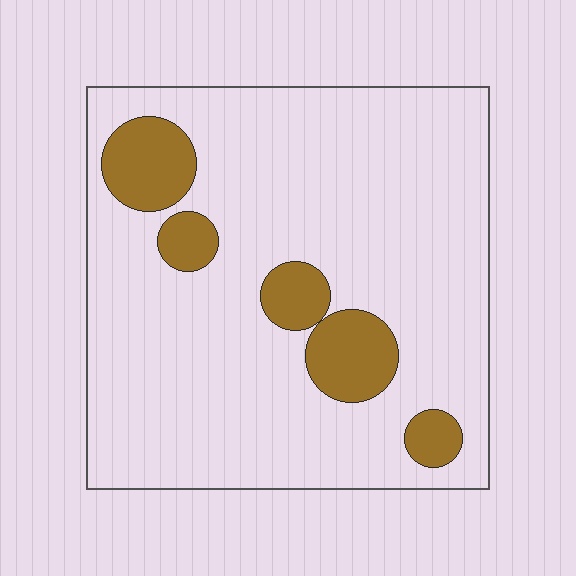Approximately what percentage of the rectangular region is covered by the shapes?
Approximately 15%.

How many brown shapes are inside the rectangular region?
5.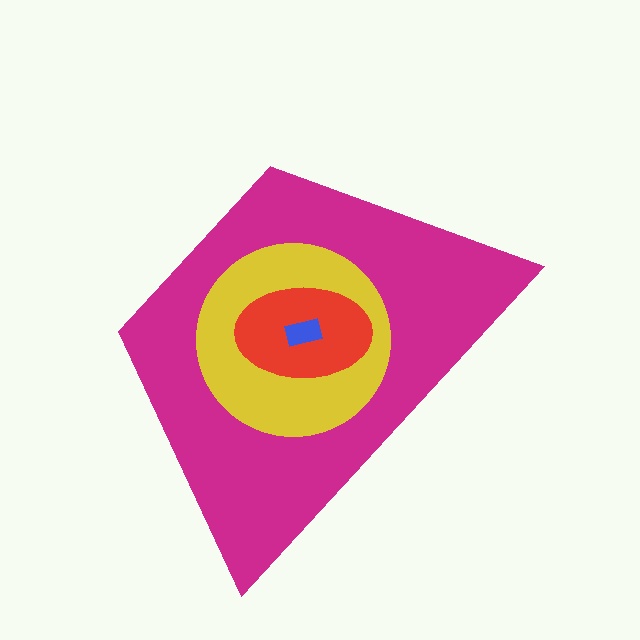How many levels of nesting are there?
4.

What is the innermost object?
The blue rectangle.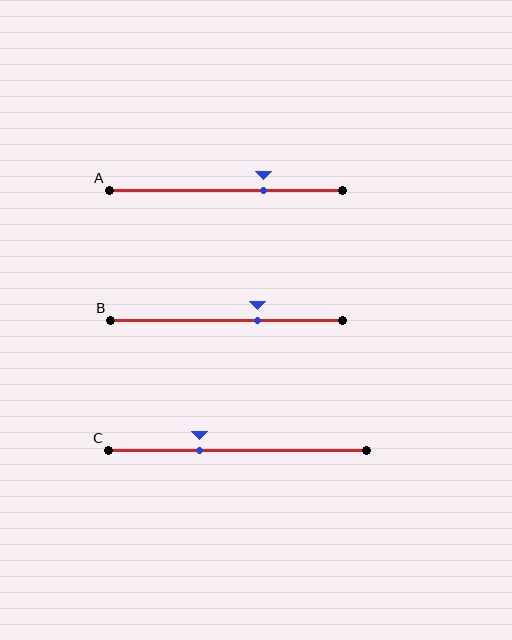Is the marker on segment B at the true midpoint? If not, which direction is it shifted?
No, the marker on segment B is shifted to the right by about 13% of the segment length.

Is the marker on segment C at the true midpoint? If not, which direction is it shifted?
No, the marker on segment C is shifted to the left by about 15% of the segment length.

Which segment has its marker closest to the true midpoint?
Segment B has its marker closest to the true midpoint.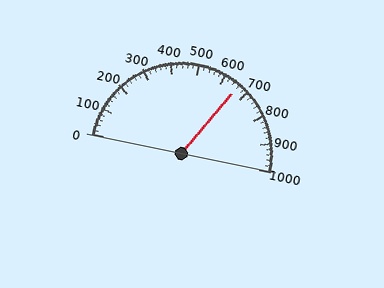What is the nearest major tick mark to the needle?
The nearest major tick mark is 700.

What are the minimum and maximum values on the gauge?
The gauge ranges from 0 to 1000.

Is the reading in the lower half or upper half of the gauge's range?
The reading is in the upper half of the range (0 to 1000).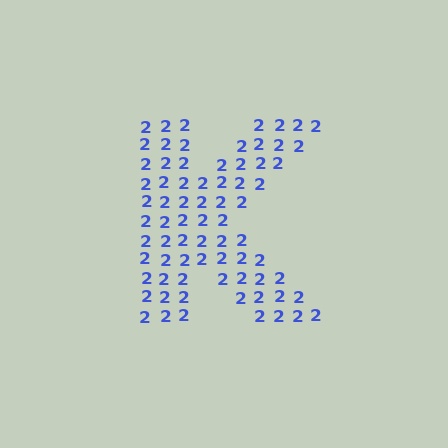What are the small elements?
The small elements are digit 2's.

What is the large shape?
The large shape is the letter K.